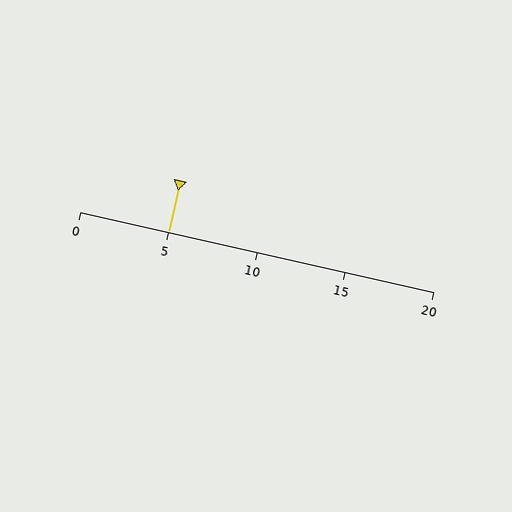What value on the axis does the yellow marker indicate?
The marker indicates approximately 5.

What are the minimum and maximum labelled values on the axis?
The axis runs from 0 to 20.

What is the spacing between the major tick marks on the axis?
The major ticks are spaced 5 apart.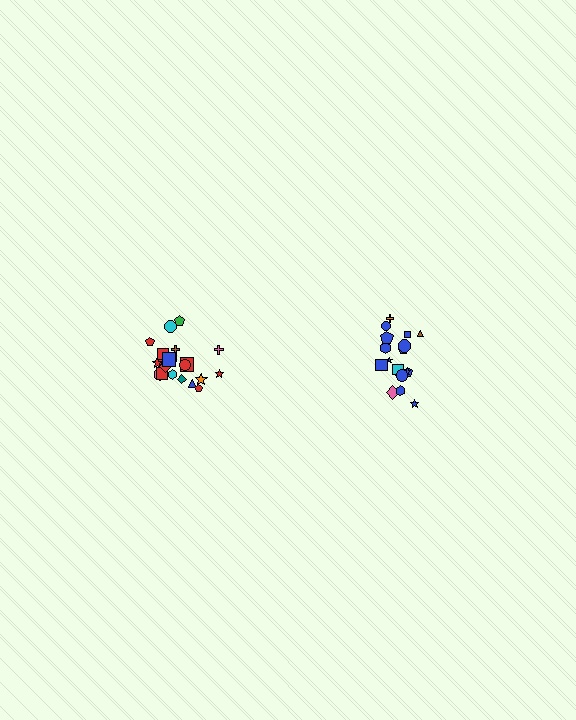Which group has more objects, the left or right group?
The left group.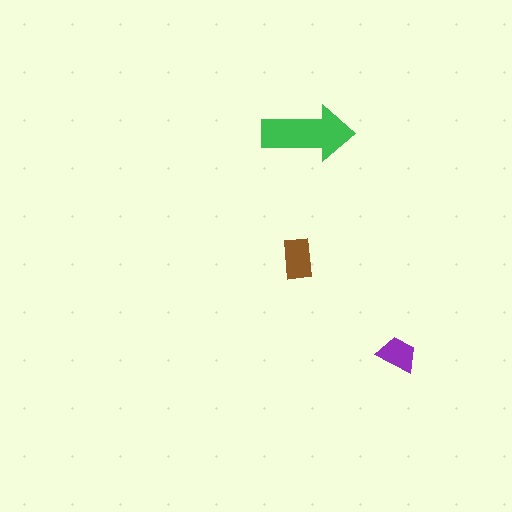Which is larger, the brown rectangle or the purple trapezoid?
The brown rectangle.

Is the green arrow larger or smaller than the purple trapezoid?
Larger.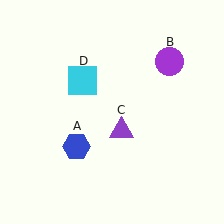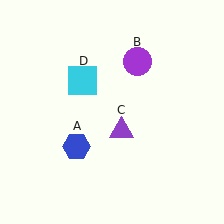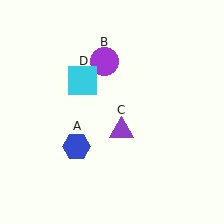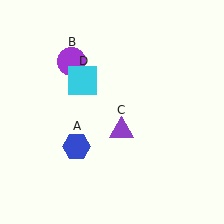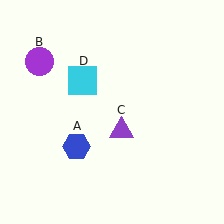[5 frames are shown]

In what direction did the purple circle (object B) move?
The purple circle (object B) moved left.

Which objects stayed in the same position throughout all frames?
Blue hexagon (object A) and purple triangle (object C) and cyan square (object D) remained stationary.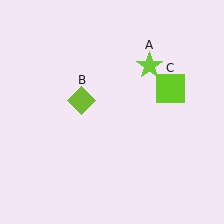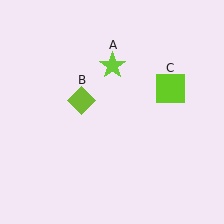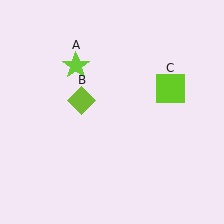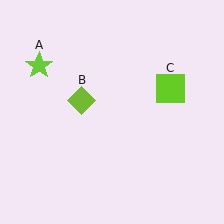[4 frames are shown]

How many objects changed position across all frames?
1 object changed position: lime star (object A).